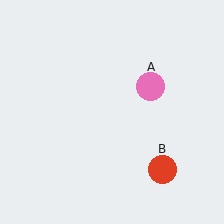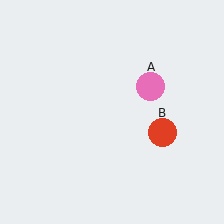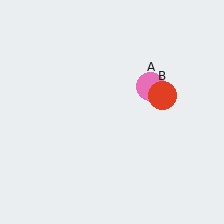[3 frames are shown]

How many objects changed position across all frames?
1 object changed position: red circle (object B).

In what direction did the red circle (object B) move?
The red circle (object B) moved up.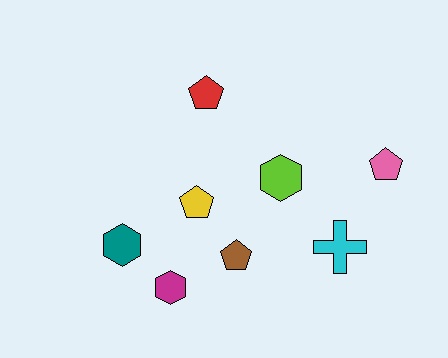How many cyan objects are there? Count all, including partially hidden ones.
There is 1 cyan object.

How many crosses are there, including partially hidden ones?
There is 1 cross.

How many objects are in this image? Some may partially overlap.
There are 8 objects.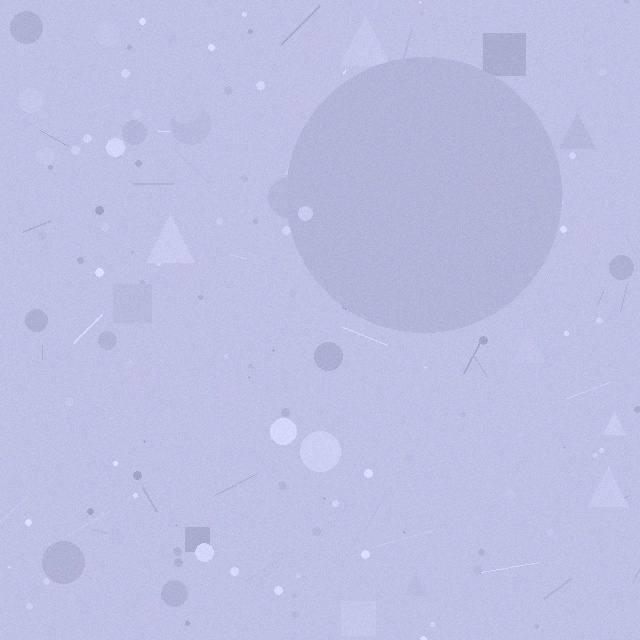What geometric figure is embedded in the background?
A circle is embedded in the background.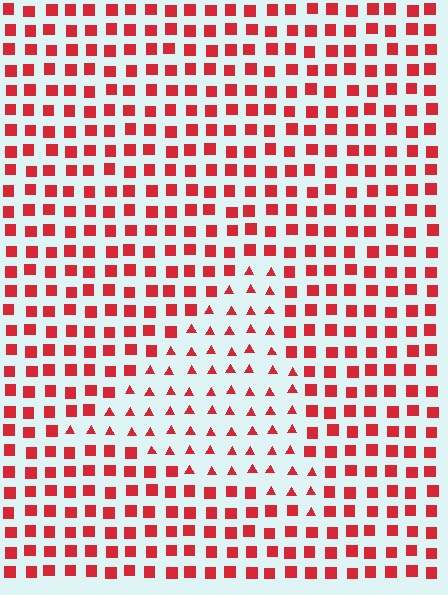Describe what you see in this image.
The image is filled with small red elements arranged in a uniform grid. A triangle-shaped region contains triangles, while the surrounding area contains squares. The boundary is defined purely by the change in element shape.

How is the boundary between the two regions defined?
The boundary is defined by a change in element shape: triangles inside vs. squares outside. All elements share the same color and spacing.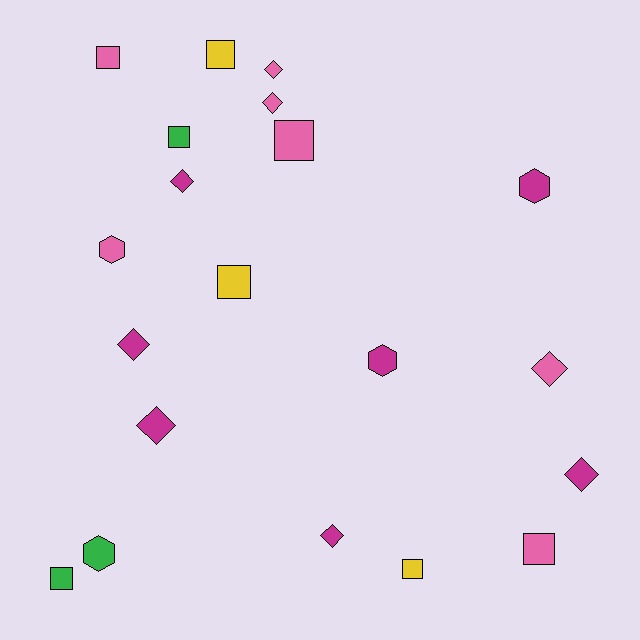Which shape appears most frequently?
Diamond, with 8 objects.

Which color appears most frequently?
Magenta, with 7 objects.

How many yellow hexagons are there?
There are no yellow hexagons.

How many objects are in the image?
There are 20 objects.